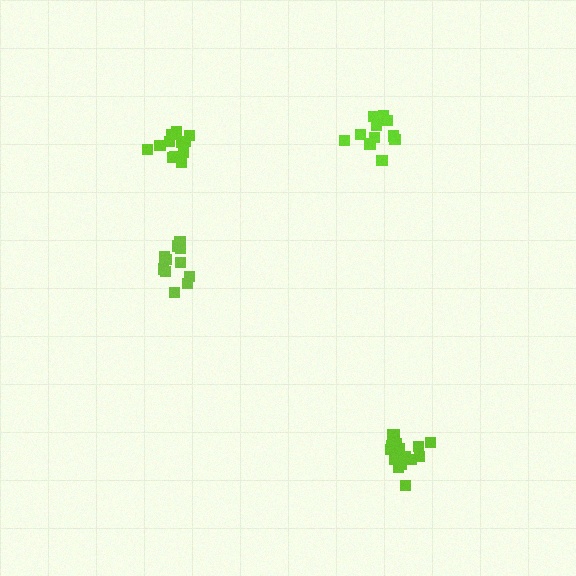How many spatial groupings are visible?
There are 4 spatial groupings.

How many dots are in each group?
Group 1: 12 dots, Group 2: 17 dots, Group 3: 12 dots, Group 4: 12 dots (53 total).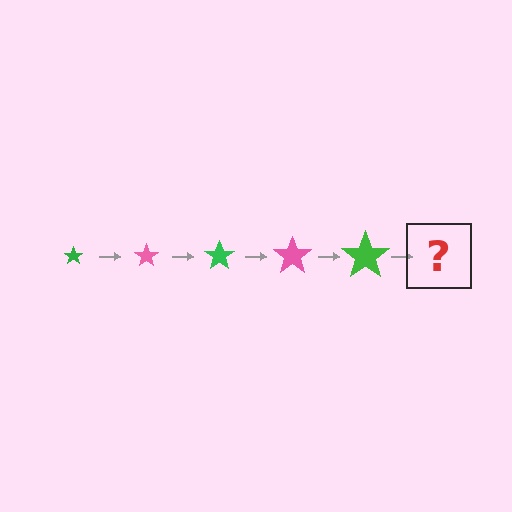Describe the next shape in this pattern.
It should be a pink star, larger than the previous one.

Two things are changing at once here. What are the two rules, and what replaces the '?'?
The two rules are that the star grows larger each step and the color cycles through green and pink. The '?' should be a pink star, larger than the previous one.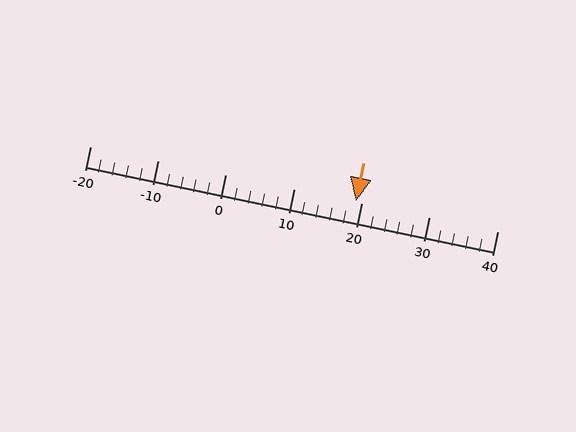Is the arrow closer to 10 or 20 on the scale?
The arrow is closer to 20.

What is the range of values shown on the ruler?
The ruler shows values from -20 to 40.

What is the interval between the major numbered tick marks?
The major tick marks are spaced 10 units apart.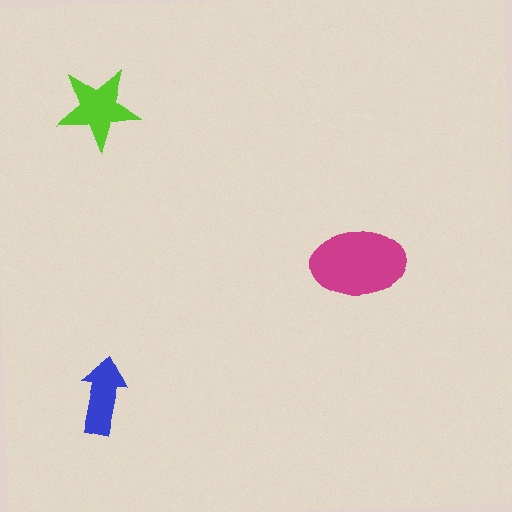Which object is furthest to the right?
The magenta ellipse is rightmost.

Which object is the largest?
The magenta ellipse.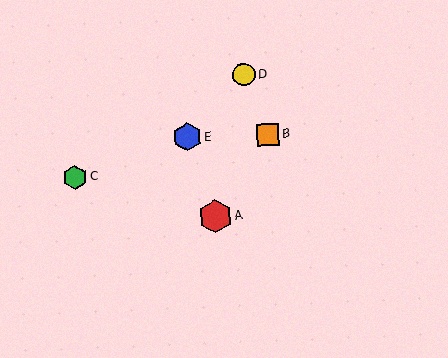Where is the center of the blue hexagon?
The center of the blue hexagon is at (187, 137).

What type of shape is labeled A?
Shape A is a red hexagon.